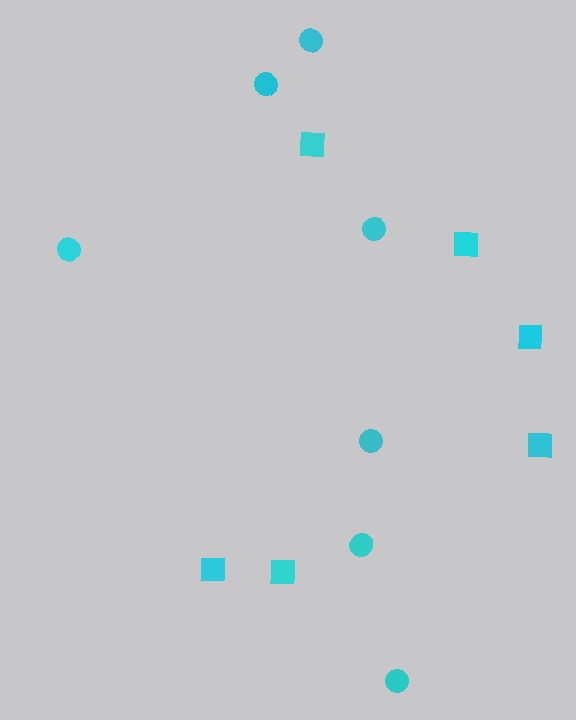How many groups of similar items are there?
There are 2 groups: one group of circles (7) and one group of squares (6).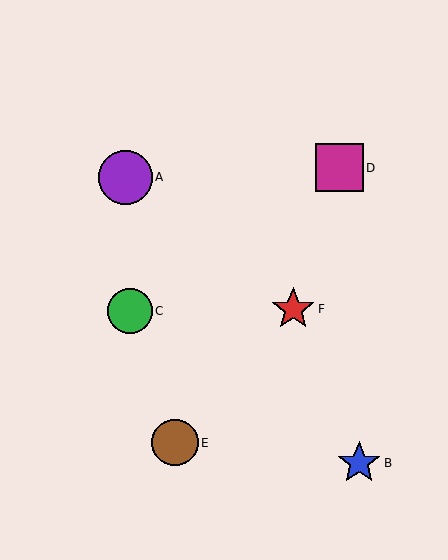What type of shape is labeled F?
Shape F is a red star.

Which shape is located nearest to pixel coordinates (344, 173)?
The magenta square (labeled D) at (339, 168) is nearest to that location.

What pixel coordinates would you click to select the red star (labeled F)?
Click at (293, 309) to select the red star F.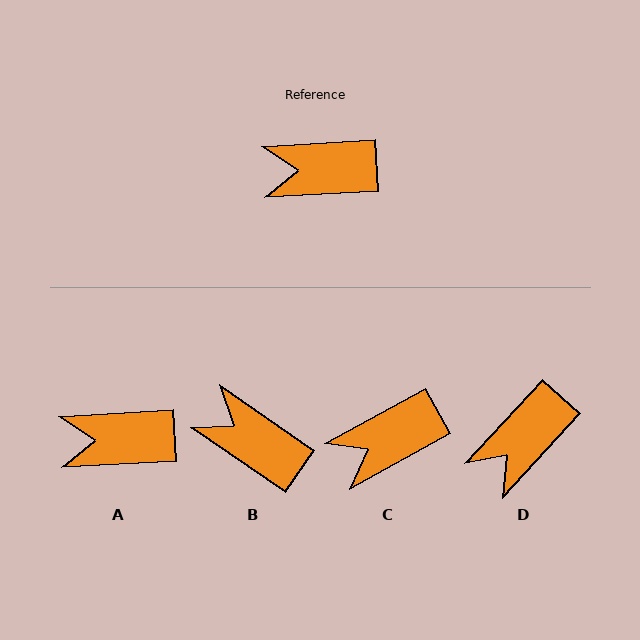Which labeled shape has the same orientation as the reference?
A.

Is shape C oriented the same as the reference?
No, it is off by about 26 degrees.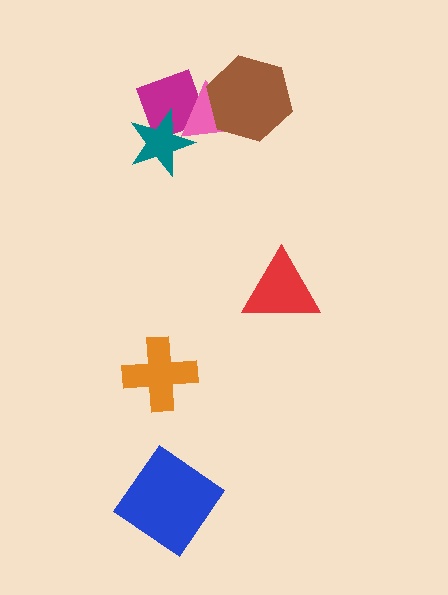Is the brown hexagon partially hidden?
No, no other shape covers it.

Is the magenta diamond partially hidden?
Yes, it is partially covered by another shape.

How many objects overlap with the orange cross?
0 objects overlap with the orange cross.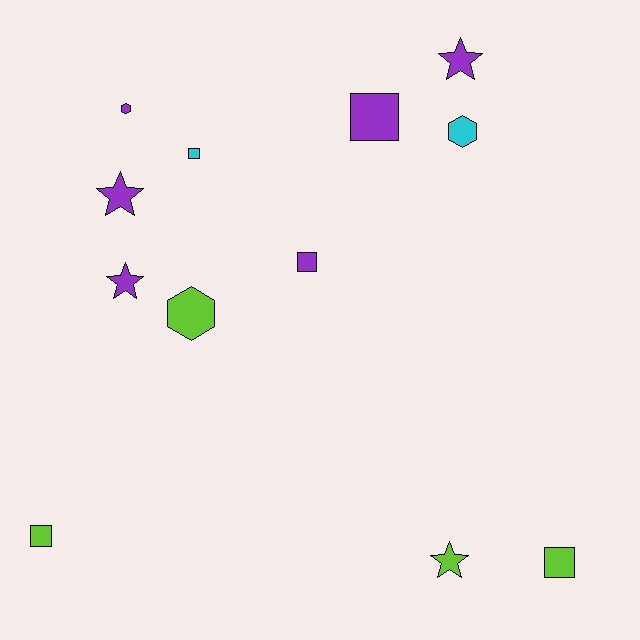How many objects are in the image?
There are 12 objects.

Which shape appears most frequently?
Square, with 5 objects.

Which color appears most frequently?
Purple, with 6 objects.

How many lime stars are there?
There is 1 lime star.